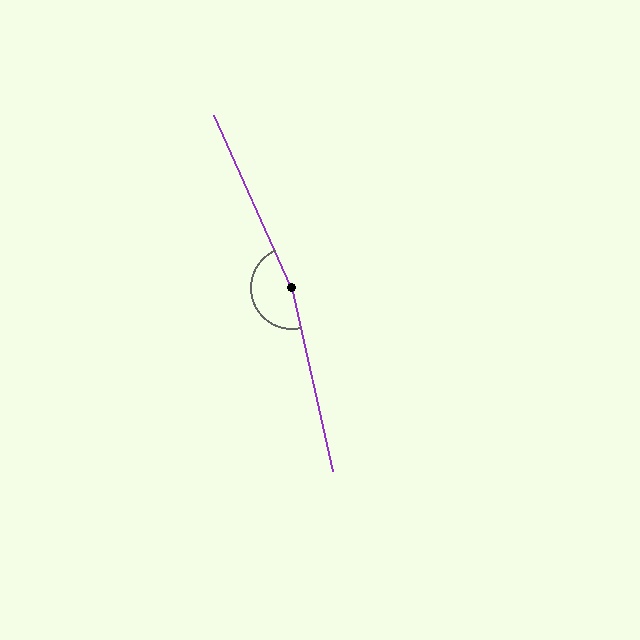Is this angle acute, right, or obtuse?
It is obtuse.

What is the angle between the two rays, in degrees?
Approximately 169 degrees.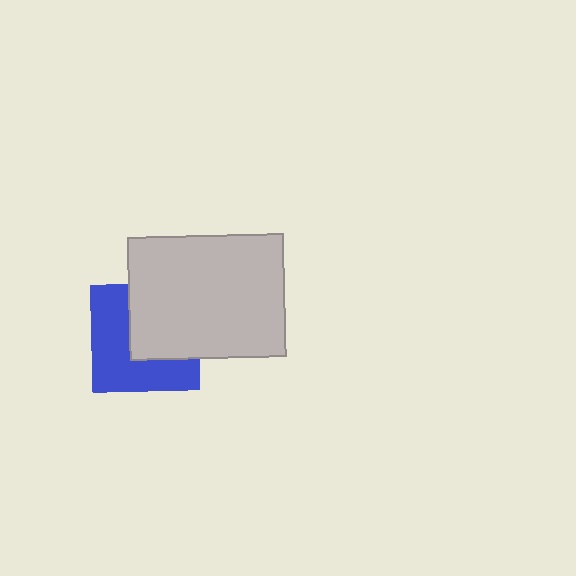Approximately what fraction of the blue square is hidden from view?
Roughly 47% of the blue square is hidden behind the light gray rectangle.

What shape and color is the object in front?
The object in front is a light gray rectangle.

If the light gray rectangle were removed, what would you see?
You would see the complete blue square.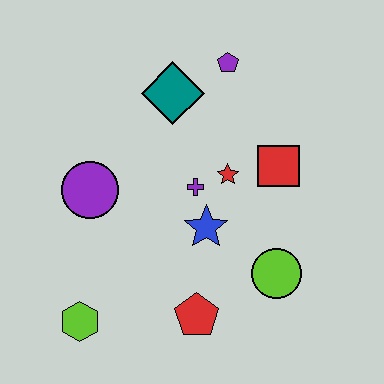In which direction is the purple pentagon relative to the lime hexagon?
The purple pentagon is above the lime hexagon.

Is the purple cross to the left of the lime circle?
Yes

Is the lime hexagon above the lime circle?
No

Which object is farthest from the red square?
The lime hexagon is farthest from the red square.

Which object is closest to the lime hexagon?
The red pentagon is closest to the lime hexagon.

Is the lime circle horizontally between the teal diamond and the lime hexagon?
No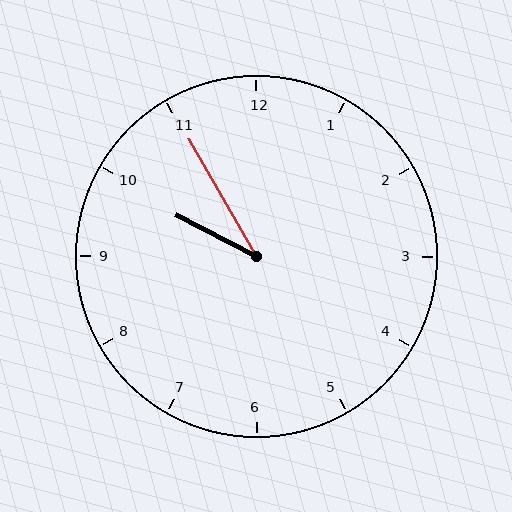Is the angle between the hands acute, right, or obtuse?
It is acute.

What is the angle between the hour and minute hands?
Approximately 32 degrees.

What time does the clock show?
9:55.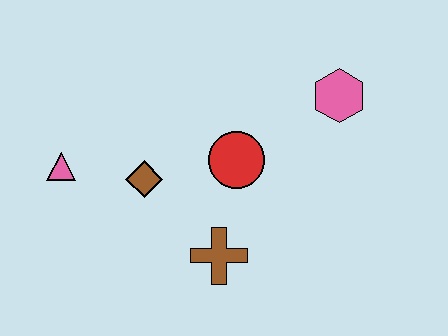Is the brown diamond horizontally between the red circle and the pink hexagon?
No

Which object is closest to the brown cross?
The red circle is closest to the brown cross.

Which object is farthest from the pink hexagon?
The pink triangle is farthest from the pink hexagon.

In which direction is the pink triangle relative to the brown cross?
The pink triangle is to the left of the brown cross.